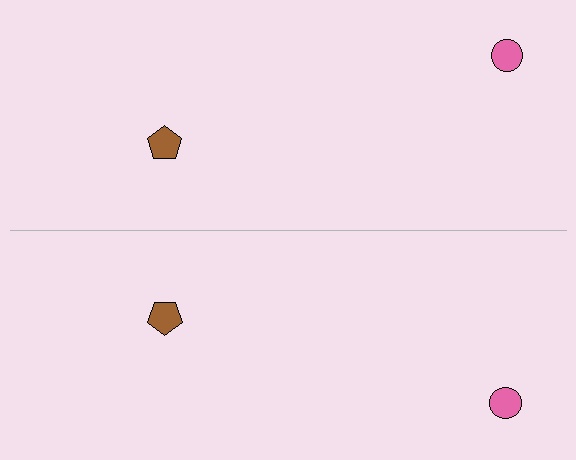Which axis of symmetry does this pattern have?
The pattern has a horizontal axis of symmetry running through the center of the image.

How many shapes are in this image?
There are 4 shapes in this image.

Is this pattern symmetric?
Yes, this pattern has bilateral (reflection) symmetry.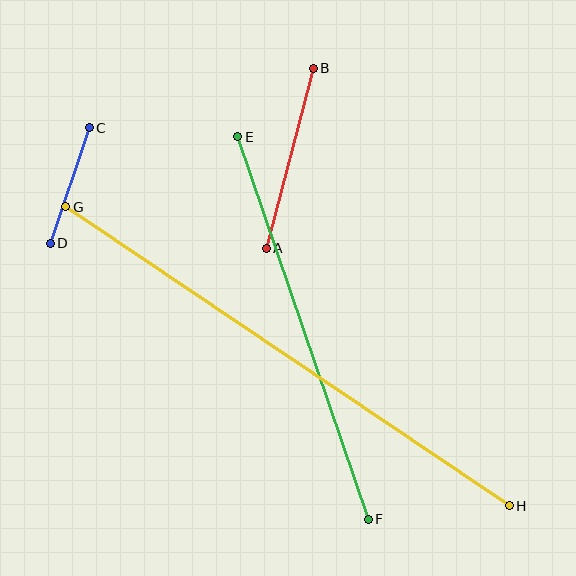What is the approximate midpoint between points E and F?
The midpoint is at approximately (303, 328) pixels.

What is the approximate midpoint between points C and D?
The midpoint is at approximately (70, 185) pixels.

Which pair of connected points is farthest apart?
Points G and H are farthest apart.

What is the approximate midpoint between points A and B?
The midpoint is at approximately (290, 158) pixels.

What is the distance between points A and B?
The distance is approximately 186 pixels.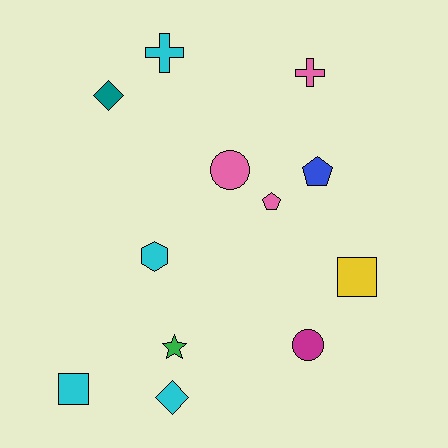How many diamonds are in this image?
There are 2 diamonds.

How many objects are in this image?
There are 12 objects.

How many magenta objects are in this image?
There is 1 magenta object.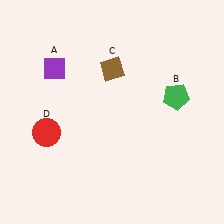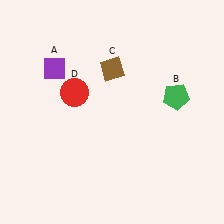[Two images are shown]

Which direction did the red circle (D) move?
The red circle (D) moved up.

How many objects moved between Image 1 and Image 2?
1 object moved between the two images.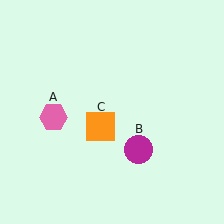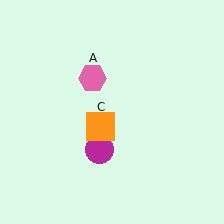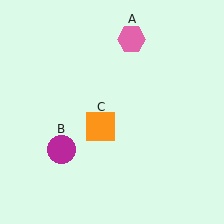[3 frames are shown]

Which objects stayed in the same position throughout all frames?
Orange square (object C) remained stationary.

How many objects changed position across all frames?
2 objects changed position: pink hexagon (object A), magenta circle (object B).